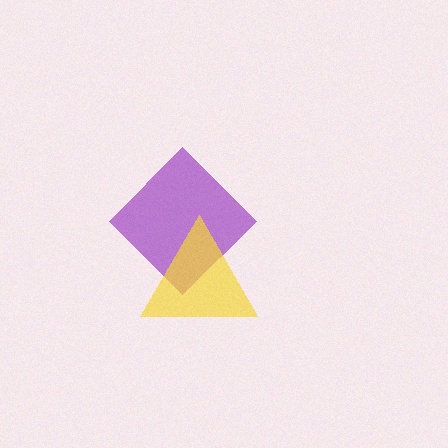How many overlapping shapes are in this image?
There are 2 overlapping shapes in the image.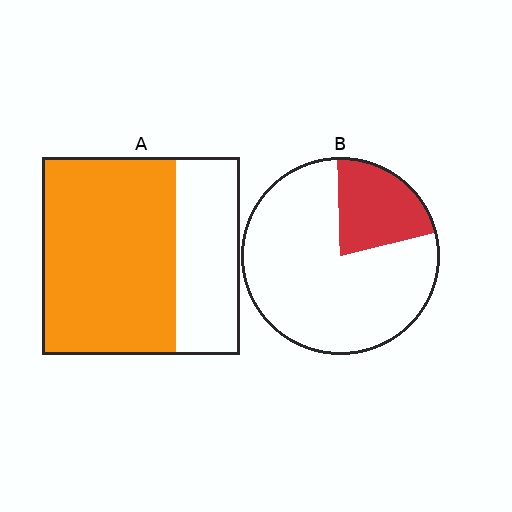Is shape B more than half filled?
No.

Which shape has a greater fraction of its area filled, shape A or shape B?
Shape A.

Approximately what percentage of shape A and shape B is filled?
A is approximately 70% and B is approximately 20%.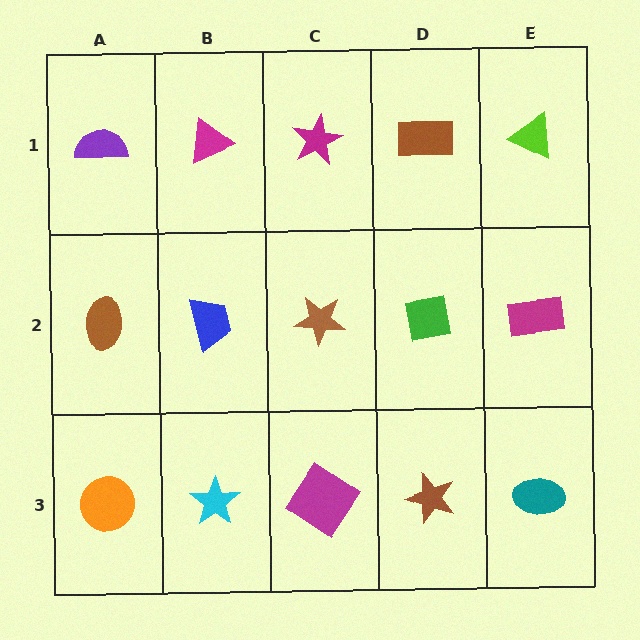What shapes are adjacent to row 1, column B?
A blue trapezoid (row 2, column B), a purple semicircle (row 1, column A), a magenta star (row 1, column C).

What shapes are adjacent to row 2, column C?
A magenta star (row 1, column C), a magenta diamond (row 3, column C), a blue trapezoid (row 2, column B), a green square (row 2, column D).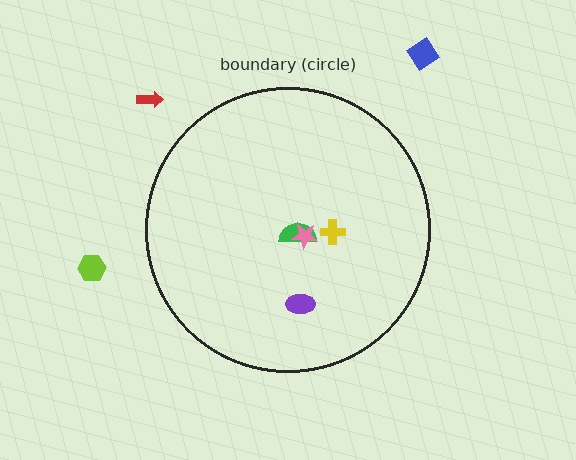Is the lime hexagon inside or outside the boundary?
Outside.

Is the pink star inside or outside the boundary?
Inside.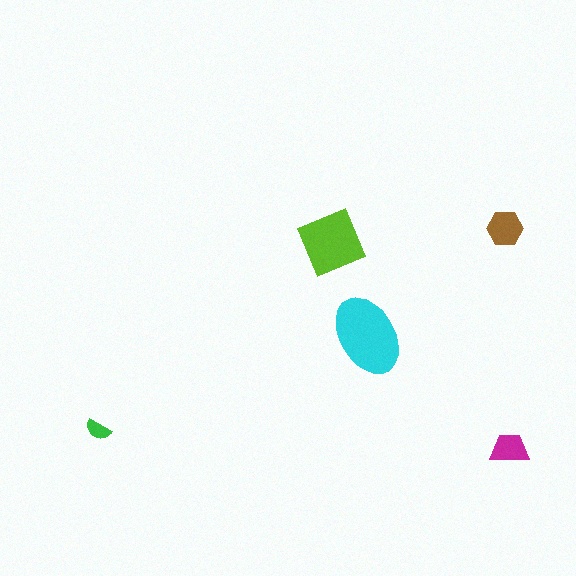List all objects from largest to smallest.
The cyan ellipse, the lime square, the brown hexagon, the magenta trapezoid, the green semicircle.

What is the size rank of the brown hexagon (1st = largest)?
3rd.